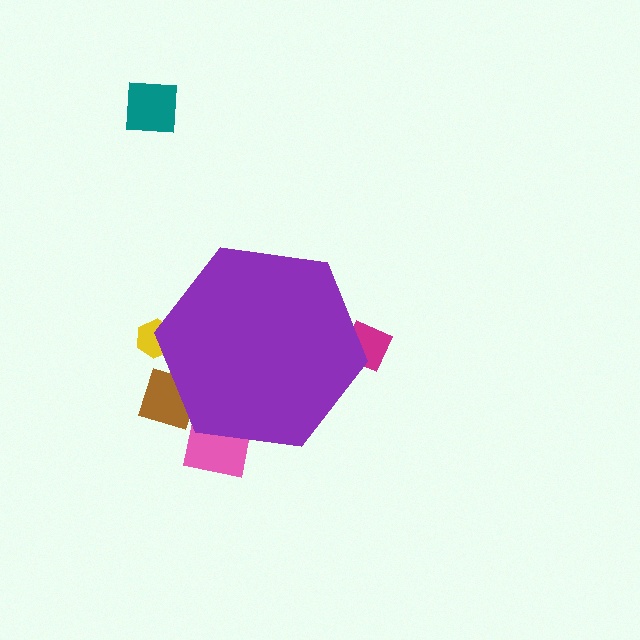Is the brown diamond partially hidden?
Yes, the brown diamond is partially hidden behind the purple hexagon.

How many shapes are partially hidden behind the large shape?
4 shapes are partially hidden.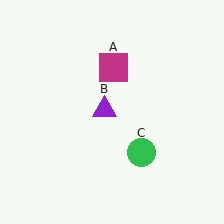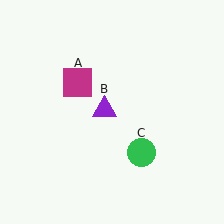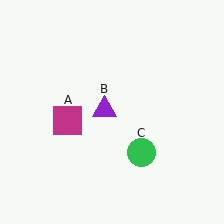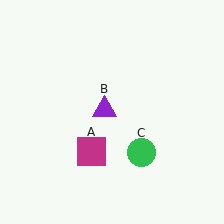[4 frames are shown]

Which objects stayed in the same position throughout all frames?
Purple triangle (object B) and green circle (object C) remained stationary.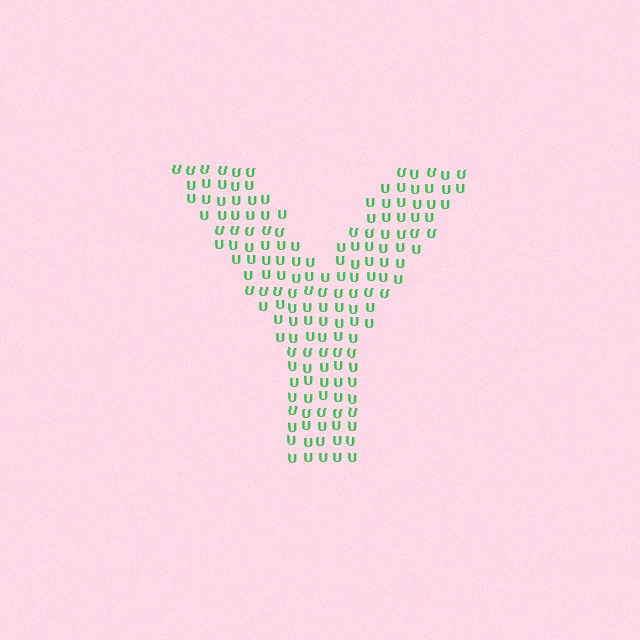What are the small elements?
The small elements are letter U's.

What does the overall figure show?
The overall figure shows the letter Y.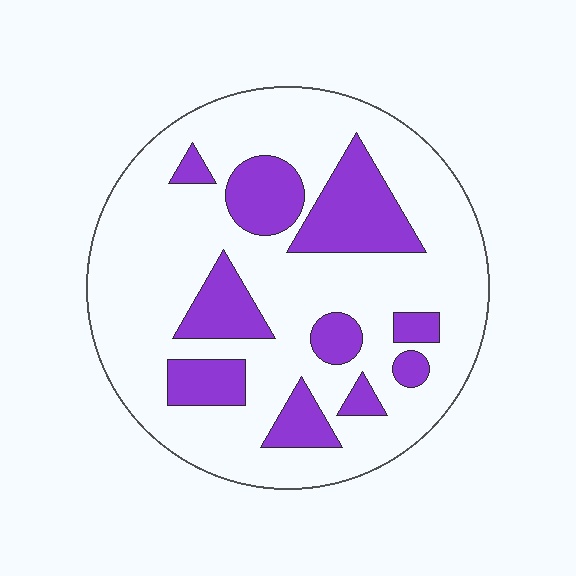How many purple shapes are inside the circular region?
10.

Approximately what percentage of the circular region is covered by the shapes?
Approximately 25%.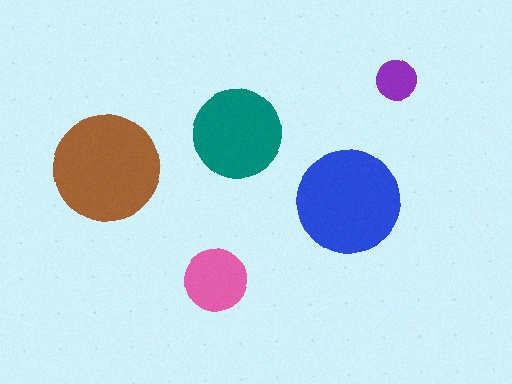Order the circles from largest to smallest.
the brown one, the blue one, the teal one, the pink one, the purple one.